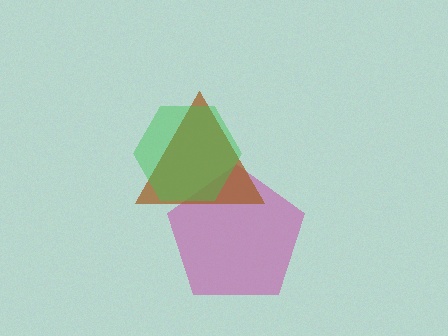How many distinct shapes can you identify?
There are 3 distinct shapes: a magenta pentagon, a brown triangle, a green hexagon.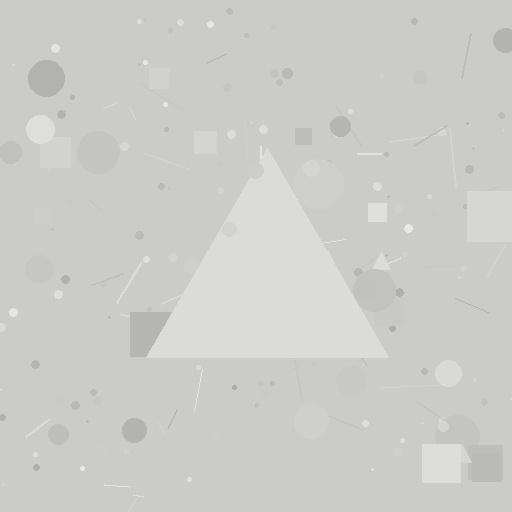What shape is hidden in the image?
A triangle is hidden in the image.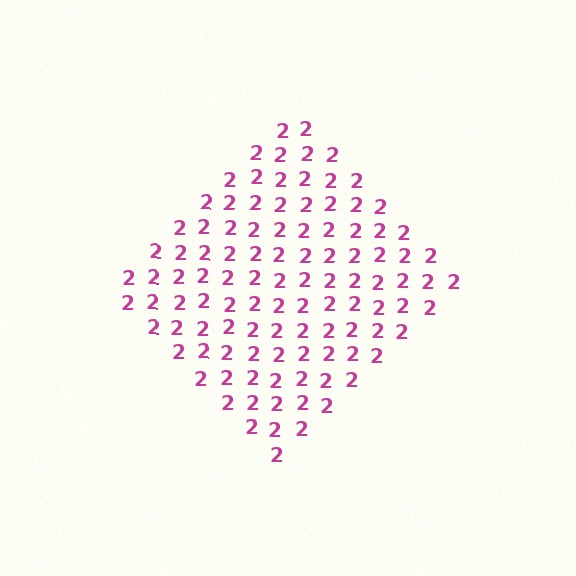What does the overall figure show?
The overall figure shows a diamond.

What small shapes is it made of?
It is made of small digit 2's.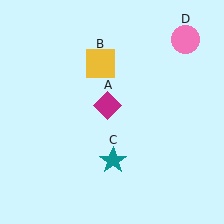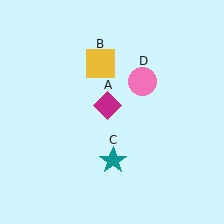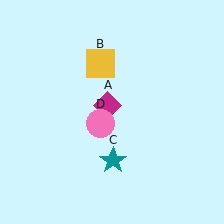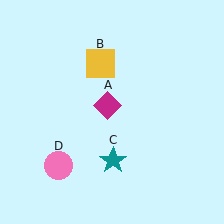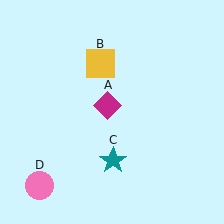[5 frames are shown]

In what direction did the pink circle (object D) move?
The pink circle (object D) moved down and to the left.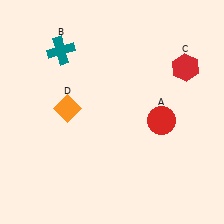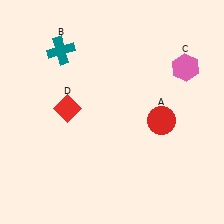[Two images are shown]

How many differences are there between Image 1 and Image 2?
There are 2 differences between the two images.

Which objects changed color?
C changed from red to pink. D changed from orange to red.